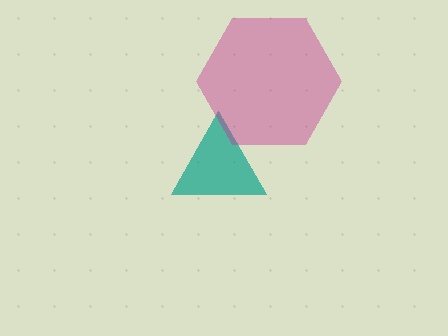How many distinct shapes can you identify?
There are 2 distinct shapes: a teal triangle, a magenta hexagon.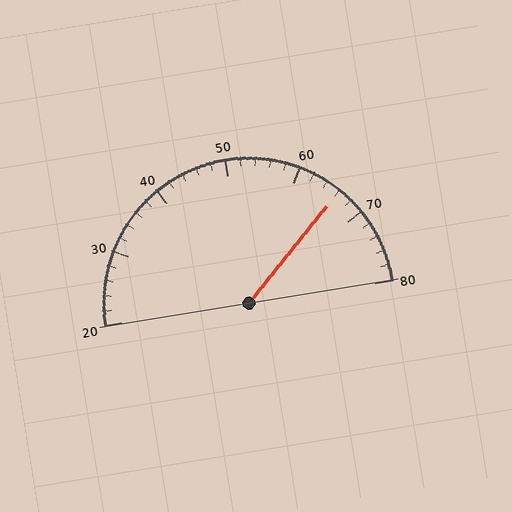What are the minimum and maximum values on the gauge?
The gauge ranges from 20 to 80.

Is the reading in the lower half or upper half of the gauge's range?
The reading is in the upper half of the range (20 to 80).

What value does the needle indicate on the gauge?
The needle indicates approximately 66.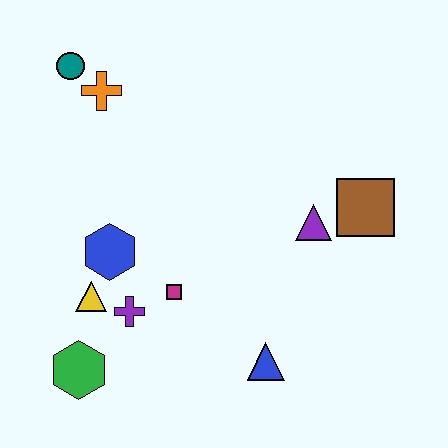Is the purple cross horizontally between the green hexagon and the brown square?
Yes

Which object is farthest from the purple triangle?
The teal circle is farthest from the purple triangle.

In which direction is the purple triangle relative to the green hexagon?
The purple triangle is to the right of the green hexagon.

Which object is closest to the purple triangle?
The brown square is closest to the purple triangle.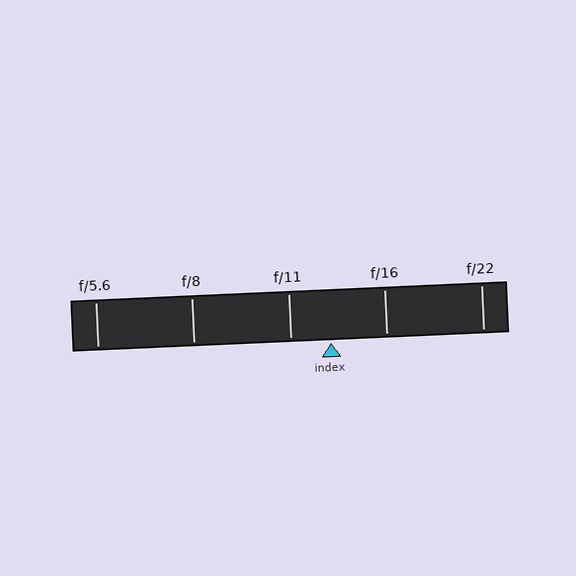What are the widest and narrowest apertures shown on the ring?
The widest aperture shown is f/5.6 and the narrowest is f/22.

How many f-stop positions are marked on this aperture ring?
There are 5 f-stop positions marked.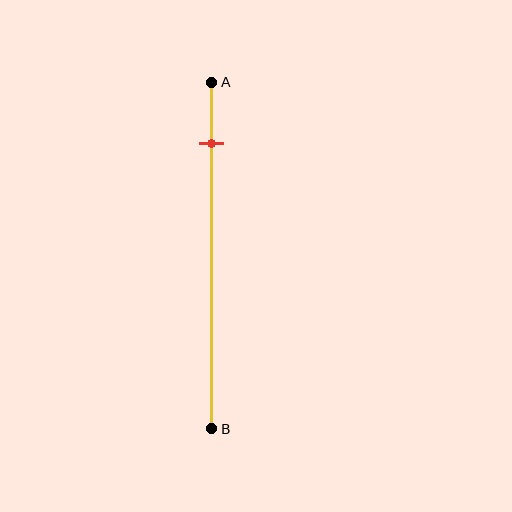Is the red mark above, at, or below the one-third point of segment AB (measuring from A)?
The red mark is above the one-third point of segment AB.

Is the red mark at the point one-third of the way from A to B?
No, the mark is at about 20% from A, not at the 33% one-third point.